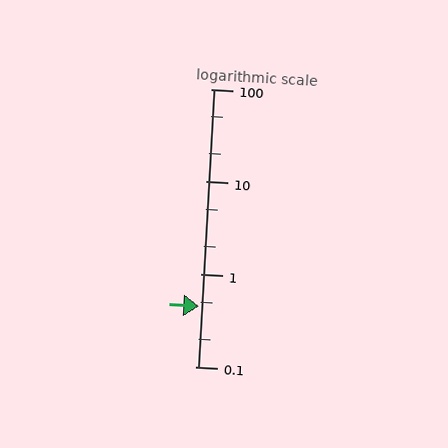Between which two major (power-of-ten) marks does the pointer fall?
The pointer is between 0.1 and 1.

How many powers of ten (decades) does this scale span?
The scale spans 3 decades, from 0.1 to 100.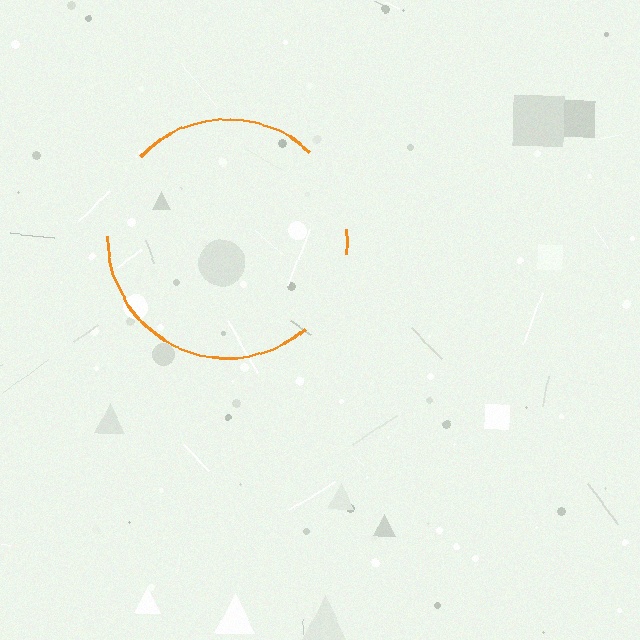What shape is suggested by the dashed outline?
The dashed outline suggests a circle.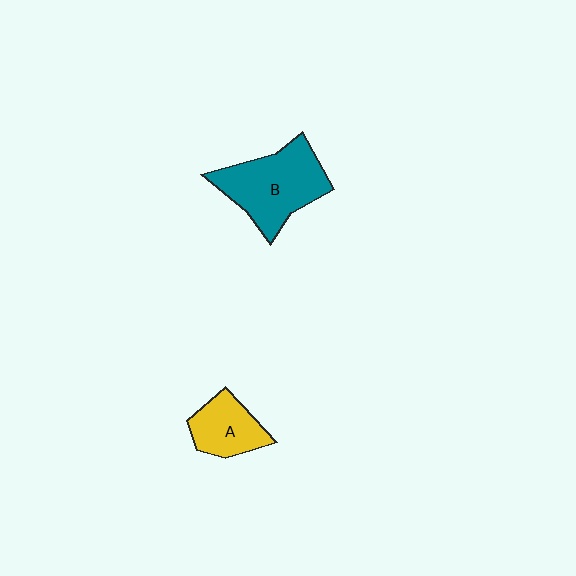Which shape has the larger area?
Shape B (teal).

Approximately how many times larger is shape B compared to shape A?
Approximately 1.8 times.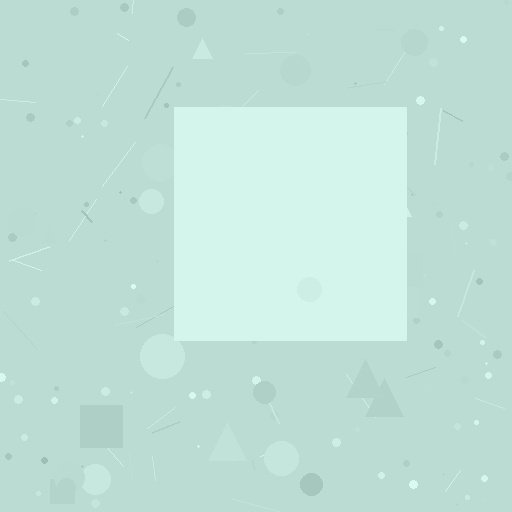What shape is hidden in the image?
A square is hidden in the image.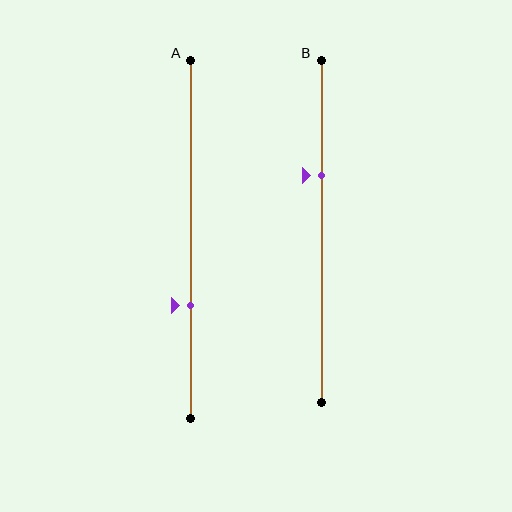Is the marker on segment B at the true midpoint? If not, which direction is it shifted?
No, the marker on segment B is shifted upward by about 16% of the segment length.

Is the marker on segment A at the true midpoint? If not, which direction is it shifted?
No, the marker on segment A is shifted downward by about 18% of the segment length.